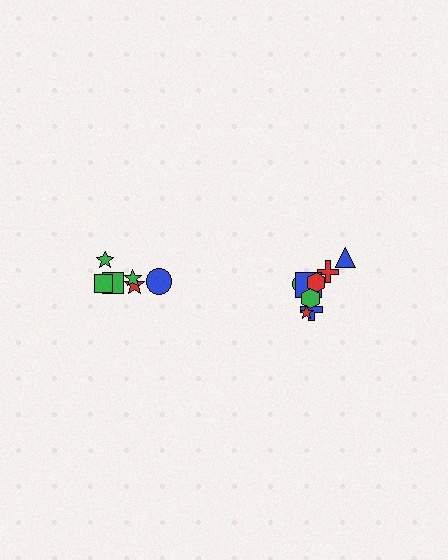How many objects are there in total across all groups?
There are 14 objects.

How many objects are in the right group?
There are 8 objects.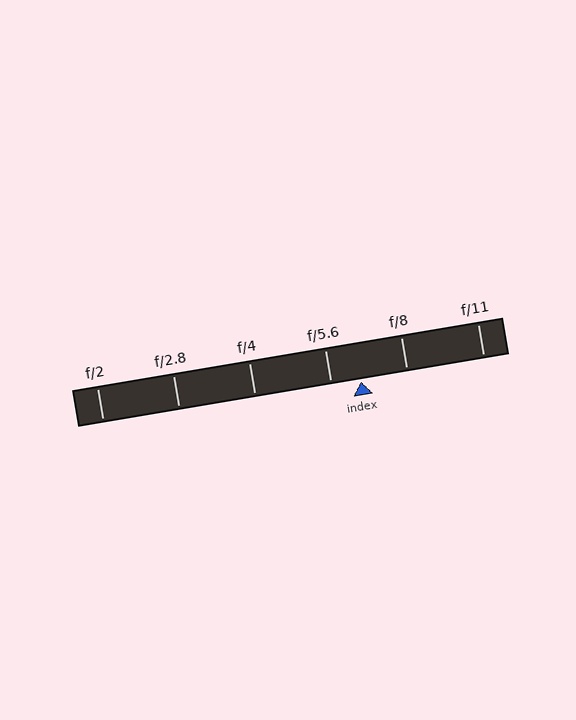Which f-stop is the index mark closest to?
The index mark is closest to f/5.6.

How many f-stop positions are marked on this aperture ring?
There are 6 f-stop positions marked.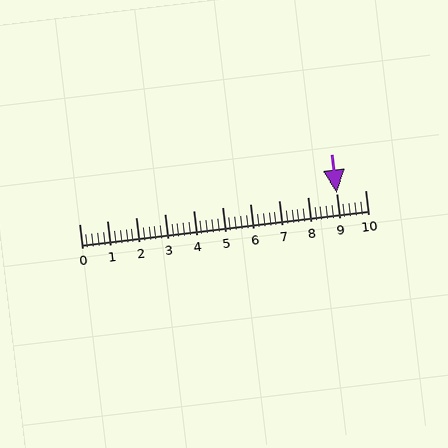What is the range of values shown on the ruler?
The ruler shows values from 0 to 10.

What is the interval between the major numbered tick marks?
The major tick marks are spaced 1 units apart.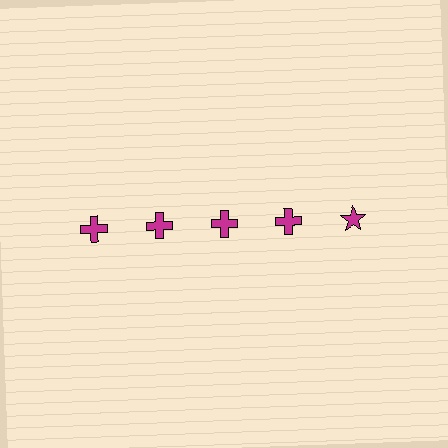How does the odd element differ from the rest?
It has a different shape: star instead of cross.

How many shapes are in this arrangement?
There are 5 shapes arranged in a grid pattern.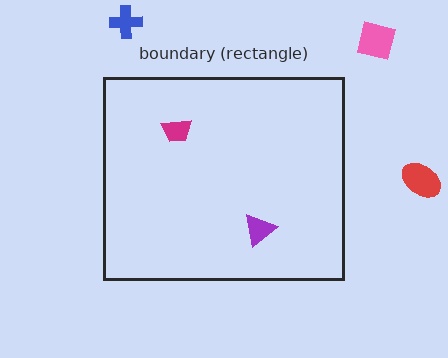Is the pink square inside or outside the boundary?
Outside.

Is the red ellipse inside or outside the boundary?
Outside.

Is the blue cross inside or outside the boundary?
Outside.